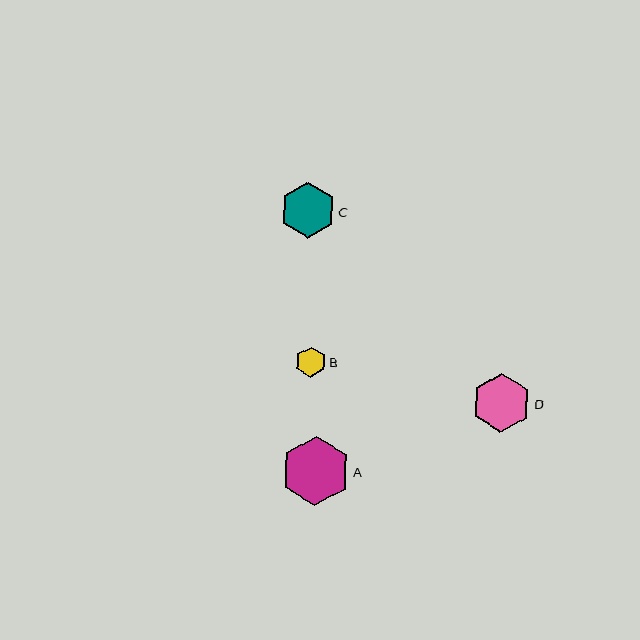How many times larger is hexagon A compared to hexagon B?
Hexagon A is approximately 2.2 times the size of hexagon B.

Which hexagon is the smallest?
Hexagon B is the smallest with a size of approximately 30 pixels.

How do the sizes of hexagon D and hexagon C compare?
Hexagon D and hexagon C are approximately the same size.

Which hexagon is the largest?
Hexagon A is the largest with a size of approximately 68 pixels.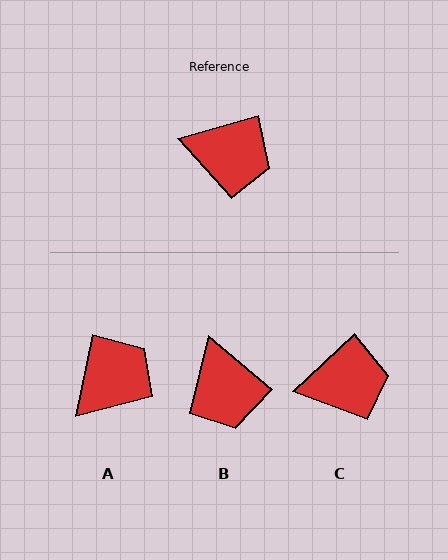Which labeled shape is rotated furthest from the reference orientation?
A, about 62 degrees away.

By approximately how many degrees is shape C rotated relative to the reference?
Approximately 27 degrees counter-clockwise.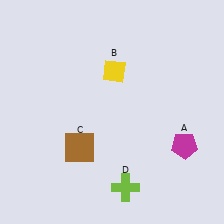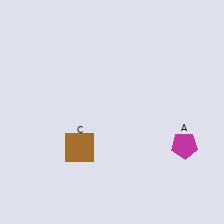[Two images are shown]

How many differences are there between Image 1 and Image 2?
There are 2 differences between the two images.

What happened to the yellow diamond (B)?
The yellow diamond (B) was removed in Image 2. It was in the top-right area of Image 1.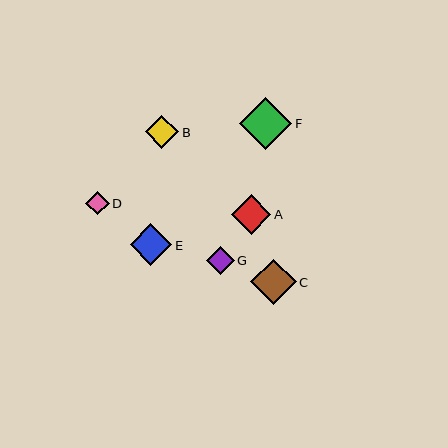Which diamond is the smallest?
Diamond D is the smallest with a size of approximately 24 pixels.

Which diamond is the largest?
Diamond F is the largest with a size of approximately 52 pixels.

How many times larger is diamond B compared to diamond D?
Diamond B is approximately 1.4 times the size of diamond D.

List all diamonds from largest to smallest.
From largest to smallest: F, C, E, A, B, G, D.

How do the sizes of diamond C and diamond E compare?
Diamond C and diamond E are approximately the same size.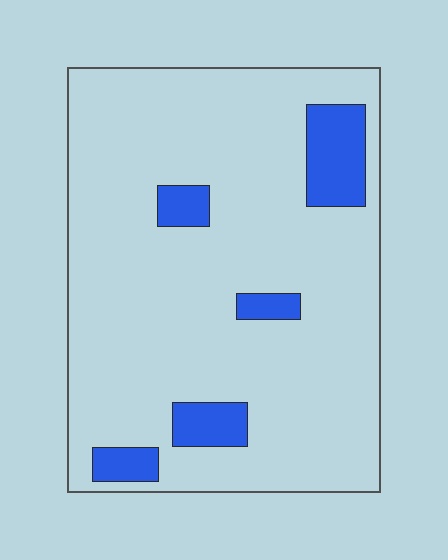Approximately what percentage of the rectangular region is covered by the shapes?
Approximately 10%.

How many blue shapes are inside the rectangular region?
5.